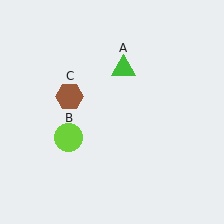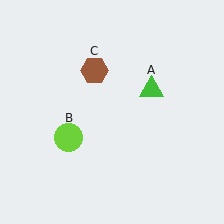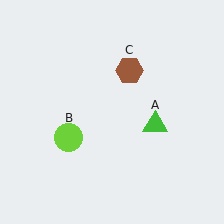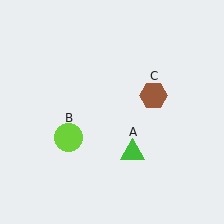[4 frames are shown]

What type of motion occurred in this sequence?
The green triangle (object A), brown hexagon (object C) rotated clockwise around the center of the scene.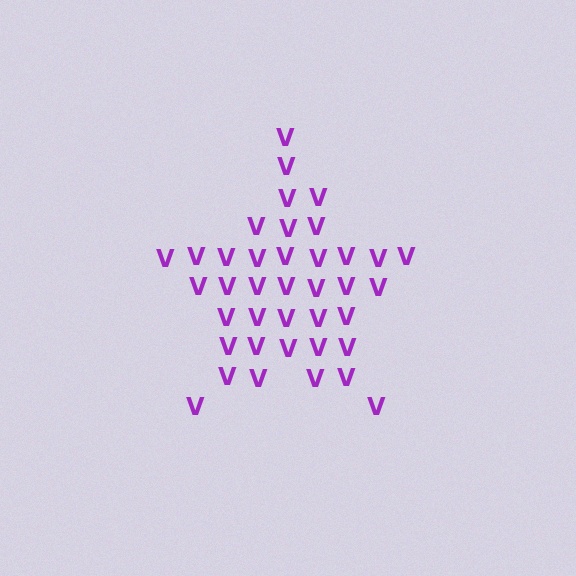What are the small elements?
The small elements are letter V's.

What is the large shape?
The large shape is a star.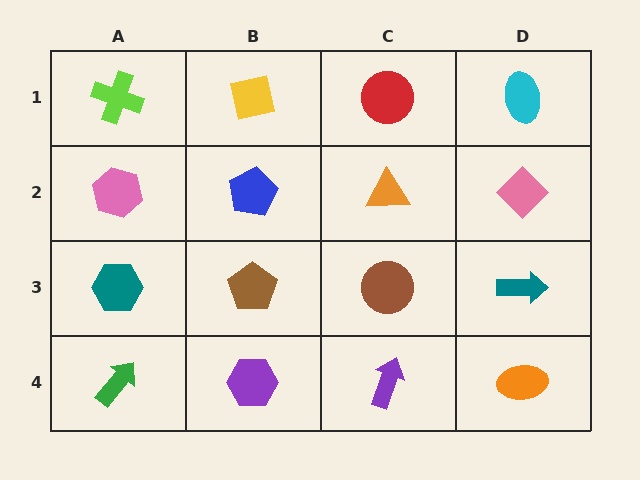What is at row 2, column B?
A blue pentagon.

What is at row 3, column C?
A brown circle.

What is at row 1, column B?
A yellow square.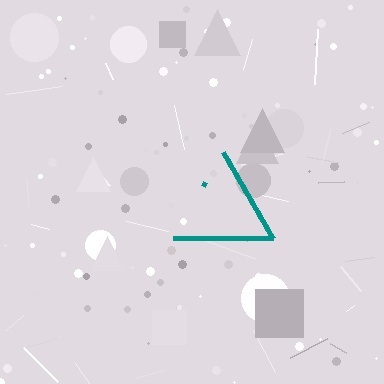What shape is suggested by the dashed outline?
The dashed outline suggests a triangle.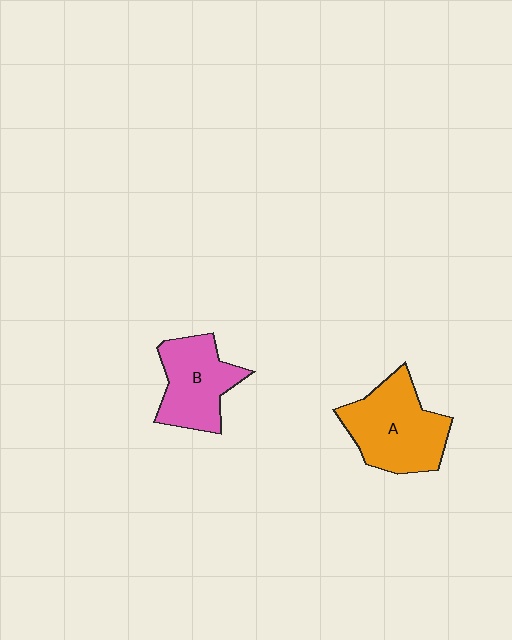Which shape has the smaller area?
Shape B (pink).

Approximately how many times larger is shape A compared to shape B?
Approximately 1.3 times.